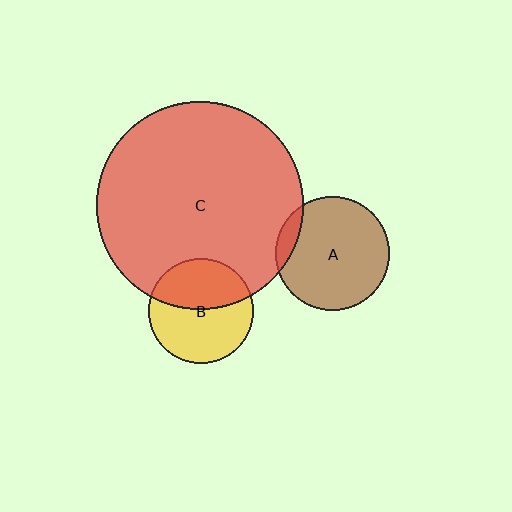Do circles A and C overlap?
Yes.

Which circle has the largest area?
Circle C (red).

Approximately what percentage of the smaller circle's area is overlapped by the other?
Approximately 10%.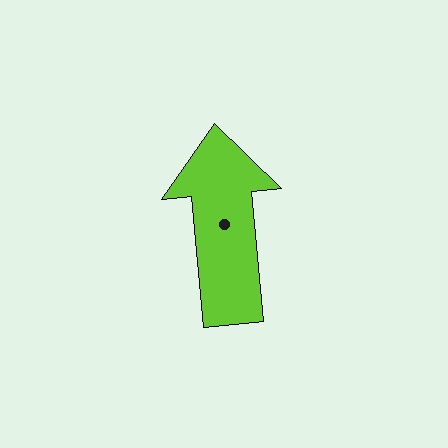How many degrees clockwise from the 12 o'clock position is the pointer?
Approximately 355 degrees.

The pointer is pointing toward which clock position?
Roughly 12 o'clock.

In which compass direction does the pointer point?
North.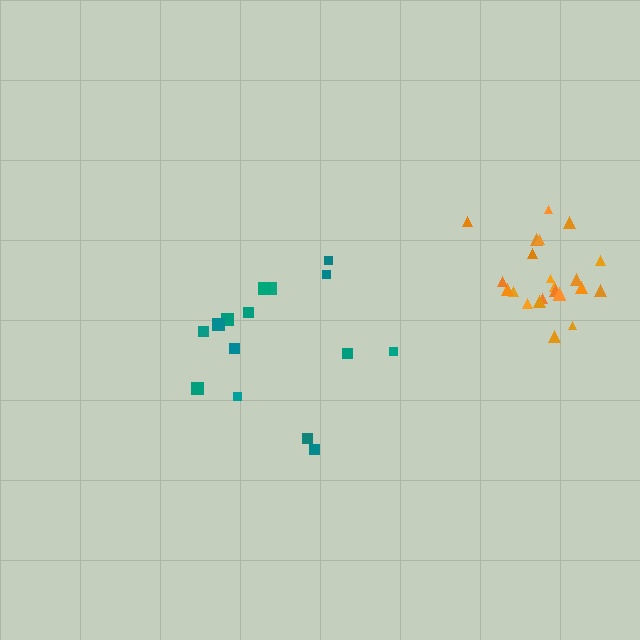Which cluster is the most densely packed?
Orange.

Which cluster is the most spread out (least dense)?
Teal.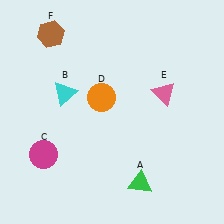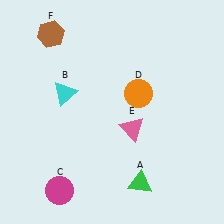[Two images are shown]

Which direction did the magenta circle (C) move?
The magenta circle (C) moved down.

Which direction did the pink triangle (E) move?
The pink triangle (E) moved down.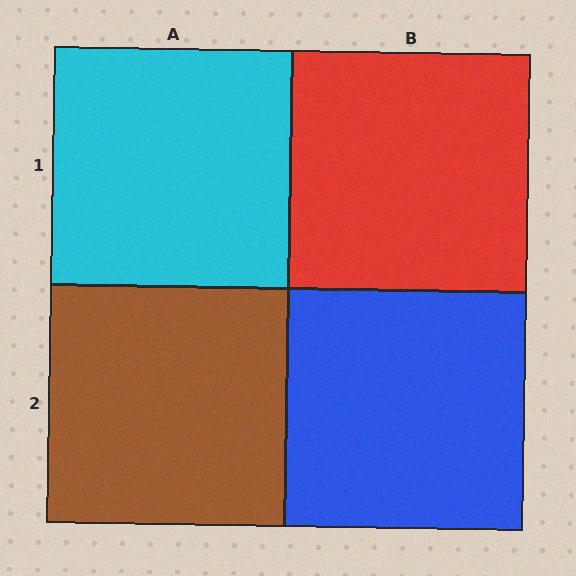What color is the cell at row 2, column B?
Blue.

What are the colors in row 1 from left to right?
Cyan, red.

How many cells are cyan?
1 cell is cyan.